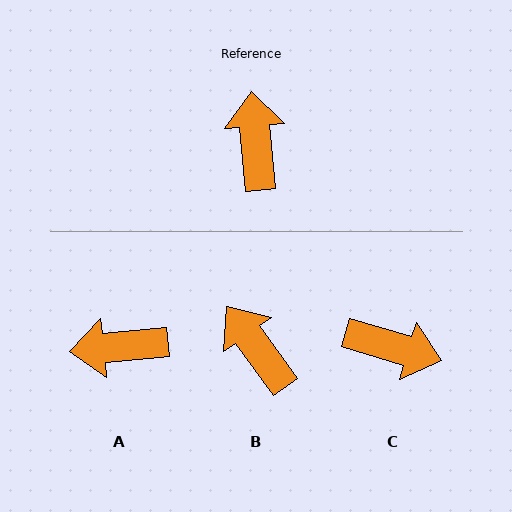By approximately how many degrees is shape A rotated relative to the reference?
Approximately 90 degrees counter-clockwise.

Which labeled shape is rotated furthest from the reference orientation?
C, about 112 degrees away.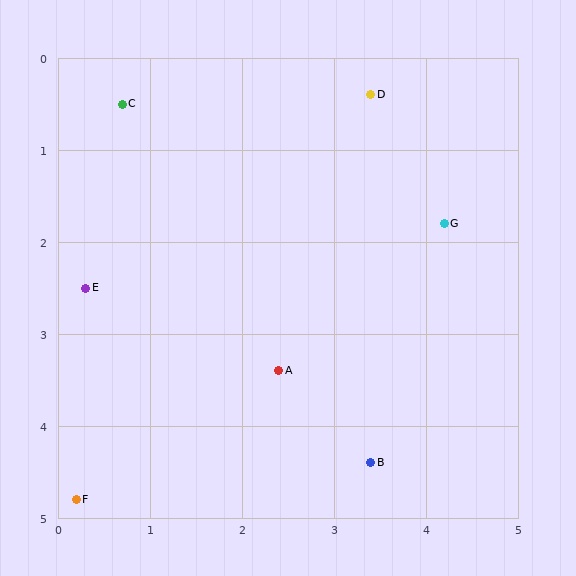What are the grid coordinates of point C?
Point C is at approximately (0.7, 0.5).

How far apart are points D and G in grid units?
Points D and G are about 1.6 grid units apart.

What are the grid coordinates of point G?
Point G is at approximately (4.2, 1.8).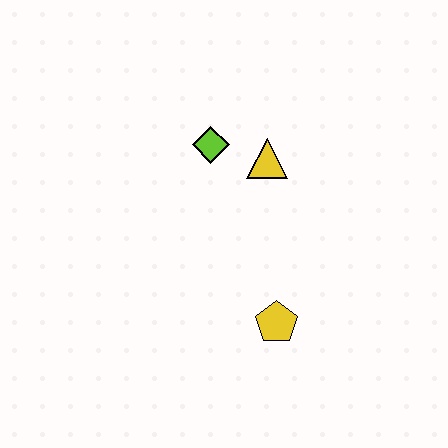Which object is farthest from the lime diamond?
The yellow pentagon is farthest from the lime diamond.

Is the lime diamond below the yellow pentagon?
No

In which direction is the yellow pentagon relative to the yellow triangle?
The yellow pentagon is below the yellow triangle.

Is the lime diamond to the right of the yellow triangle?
No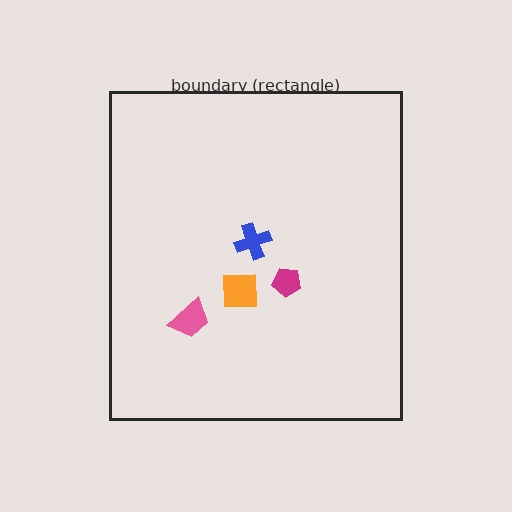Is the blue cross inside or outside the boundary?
Inside.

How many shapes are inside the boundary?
4 inside, 0 outside.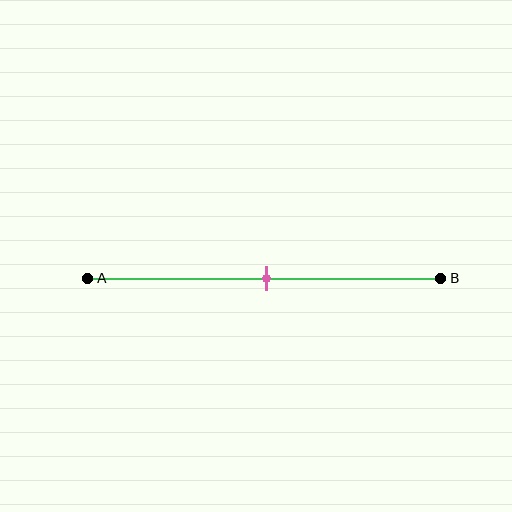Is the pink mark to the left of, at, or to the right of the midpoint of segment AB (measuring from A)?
The pink mark is approximately at the midpoint of segment AB.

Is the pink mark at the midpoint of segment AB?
Yes, the mark is approximately at the midpoint.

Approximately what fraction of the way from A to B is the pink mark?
The pink mark is approximately 50% of the way from A to B.